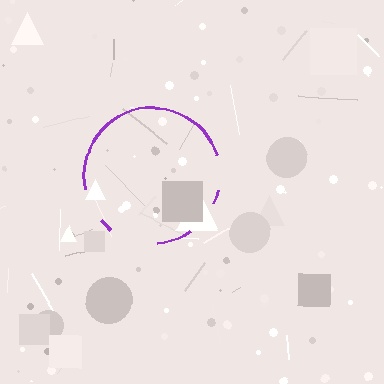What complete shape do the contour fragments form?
The contour fragments form a circle.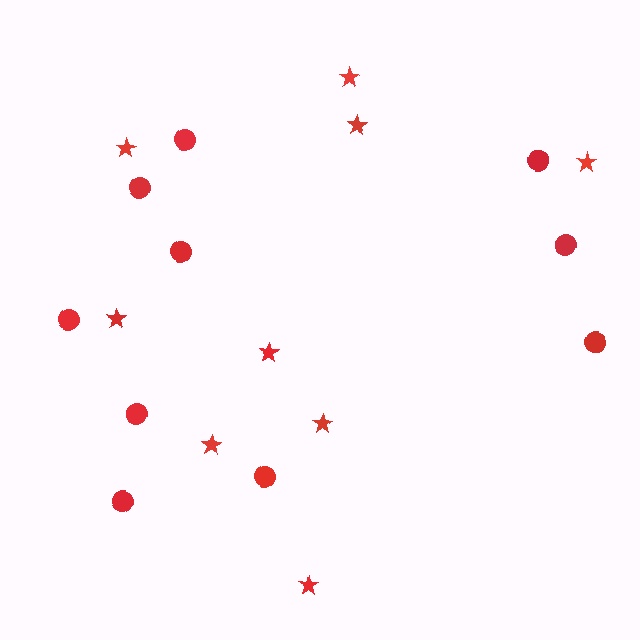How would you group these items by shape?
There are 2 groups: one group of stars (9) and one group of circles (10).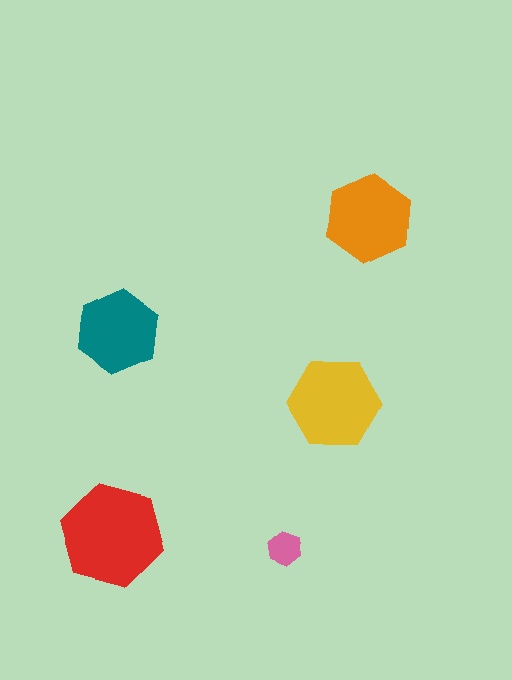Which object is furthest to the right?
The orange hexagon is rightmost.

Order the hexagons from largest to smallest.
the red one, the yellow one, the orange one, the teal one, the pink one.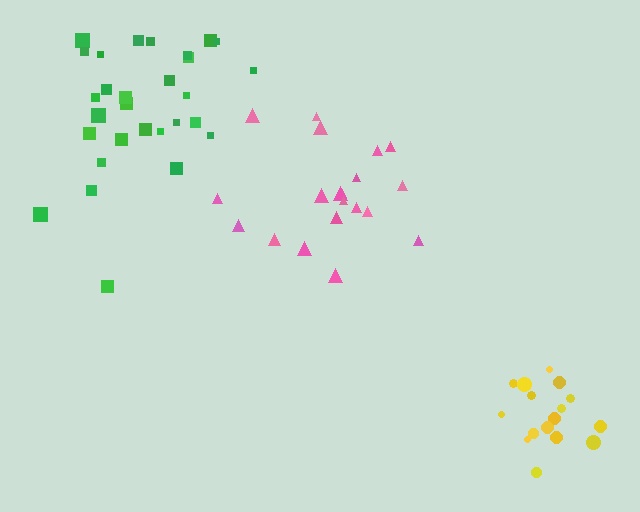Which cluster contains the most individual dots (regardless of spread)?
Green (29).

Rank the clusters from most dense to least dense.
yellow, pink, green.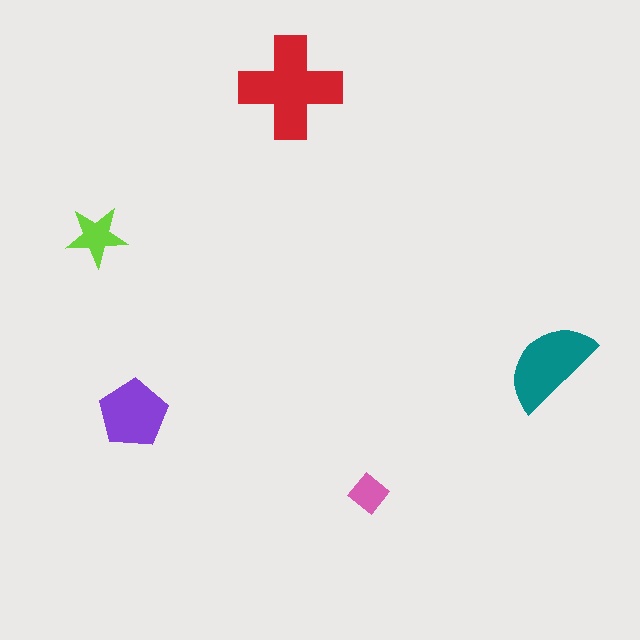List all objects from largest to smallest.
The red cross, the teal semicircle, the purple pentagon, the lime star, the pink diamond.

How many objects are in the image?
There are 5 objects in the image.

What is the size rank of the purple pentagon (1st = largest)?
3rd.